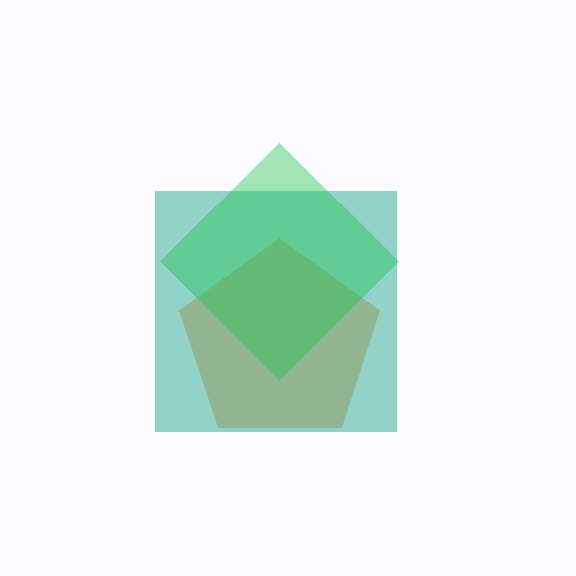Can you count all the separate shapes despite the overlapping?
Yes, there are 3 separate shapes.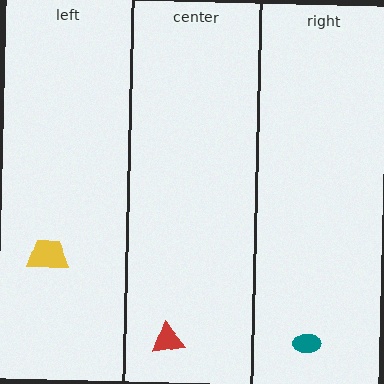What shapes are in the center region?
The red triangle.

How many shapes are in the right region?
1.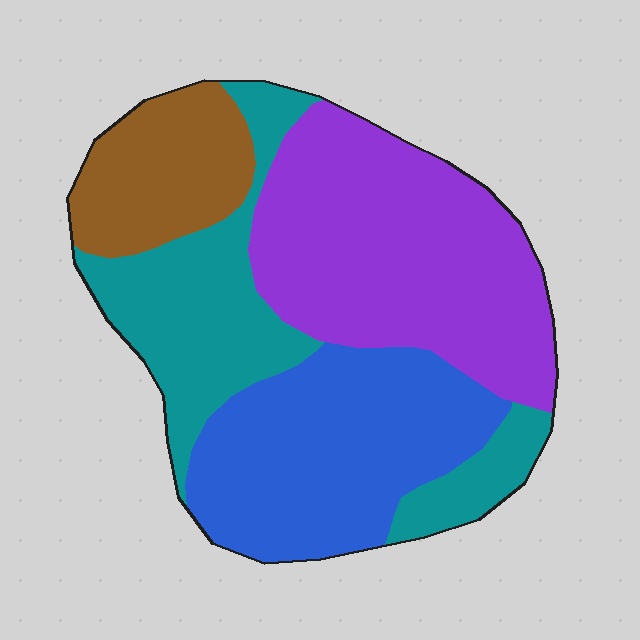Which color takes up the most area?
Purple, at roughly 35%.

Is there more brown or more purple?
Purple.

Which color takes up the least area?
Brown, at roughly 15%.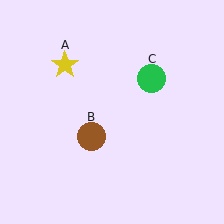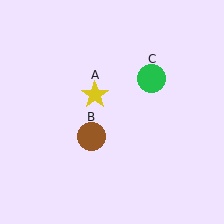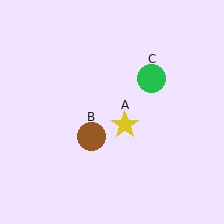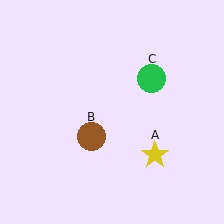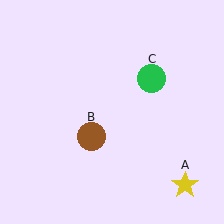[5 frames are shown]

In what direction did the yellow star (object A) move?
The yellow star (object A) moved down and to the right.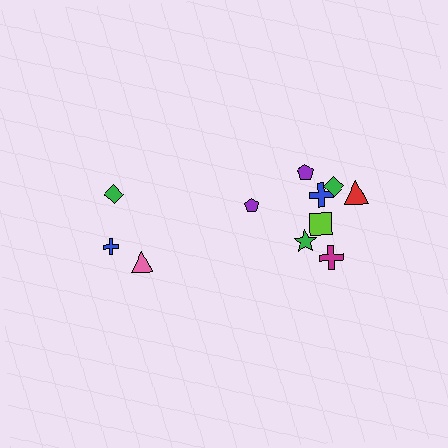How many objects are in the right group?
There are 8 objects.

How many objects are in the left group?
There are 3 objects.